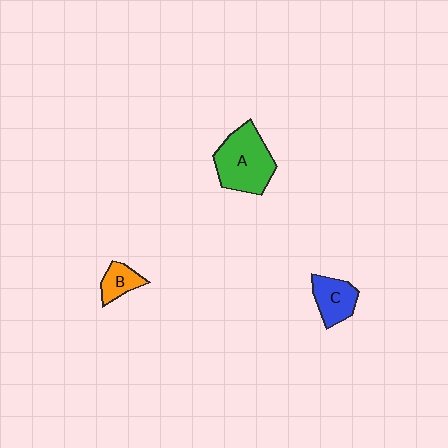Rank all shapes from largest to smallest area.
From largest to smallest: A (green), C (blue), B (orange).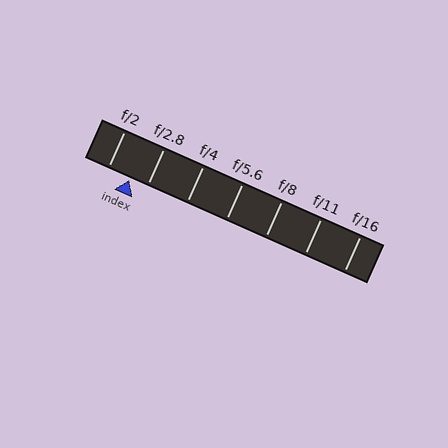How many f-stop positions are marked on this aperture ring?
There are 7 f-stop positions marked.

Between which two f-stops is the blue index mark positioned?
The index mark is between f/2 and f/2.8.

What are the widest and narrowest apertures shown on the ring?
The widest aperture shown is f/2 and the narrowest is f/16.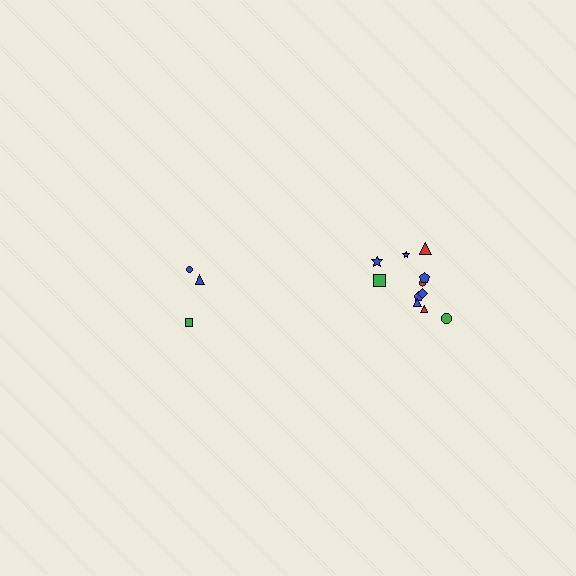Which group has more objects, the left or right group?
The right group.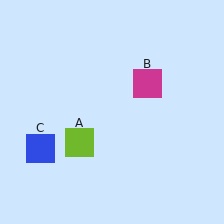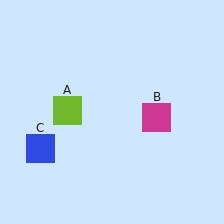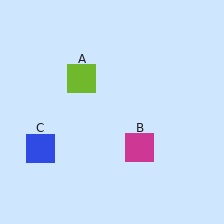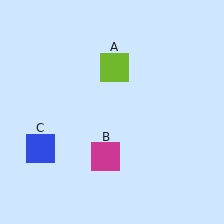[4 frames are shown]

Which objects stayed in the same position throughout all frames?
Blue square (object C) remained stationary.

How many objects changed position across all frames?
2 objects changed position: lime square (object A), magenta square (object B).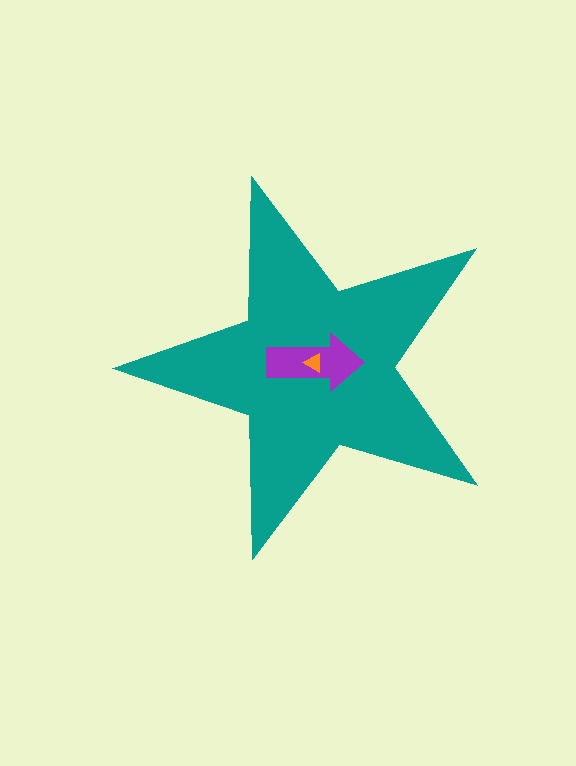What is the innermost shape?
The orange triangle.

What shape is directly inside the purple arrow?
The orange triangle.